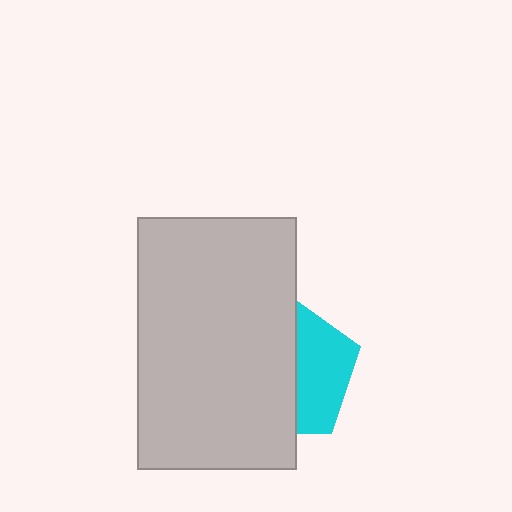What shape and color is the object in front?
The object in front is a light gray rectangle.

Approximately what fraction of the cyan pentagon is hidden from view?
Roughly 61% of the cyan pentagon is hidden behind the light gray rectangle.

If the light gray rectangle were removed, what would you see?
You would see the complete cyan pentagon.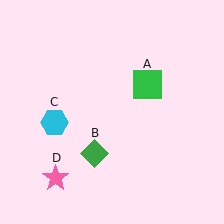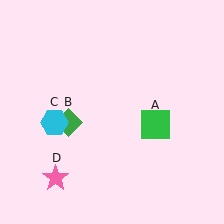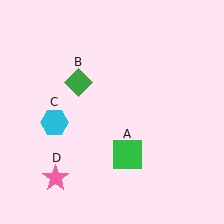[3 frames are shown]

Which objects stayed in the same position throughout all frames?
Cyan hexagon (object C) and pink star (object D) remained stationary.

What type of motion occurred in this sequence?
The green square (object A), green diamond (object B) rotated clockwise around the center of the scene.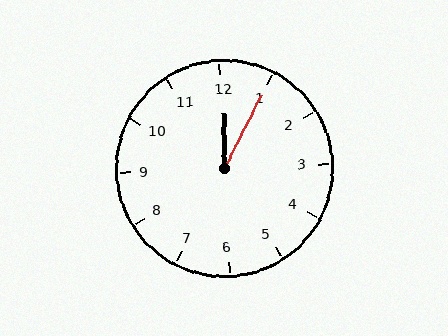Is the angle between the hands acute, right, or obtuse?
It is acute.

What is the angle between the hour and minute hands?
Approximately 28 degrees.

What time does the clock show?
12:05.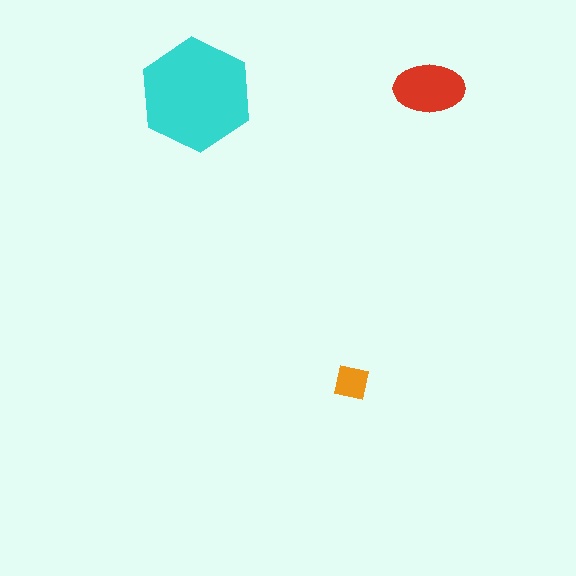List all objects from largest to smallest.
The cyan hexagon, the red ellipse, the orange square.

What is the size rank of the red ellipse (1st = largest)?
2nd.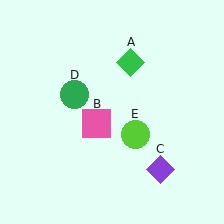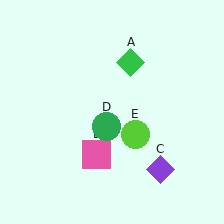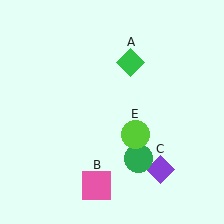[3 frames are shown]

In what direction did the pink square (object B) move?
The pink square (object B) moved down.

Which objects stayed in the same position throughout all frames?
Green diamond (object A) and purple diamond (object C) and lime circle (object E) remained stationary.